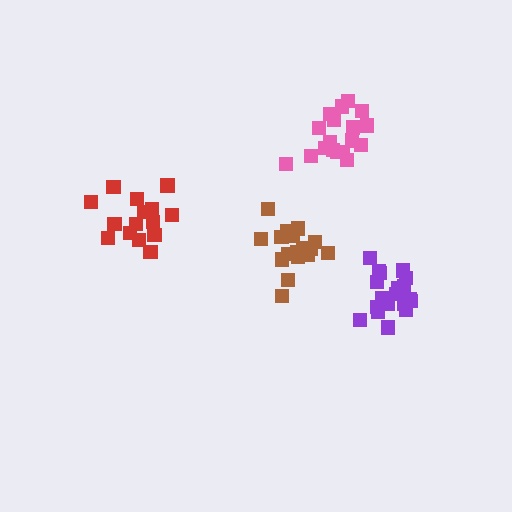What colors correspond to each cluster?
The clusters are colored: red, pink, purple, brown.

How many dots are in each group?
Group 1: 15 dots, Group 2: 18 dots, Group 3: 19 dots, Group 4: 17 dots (69 total).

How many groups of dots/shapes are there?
There are 4 groups.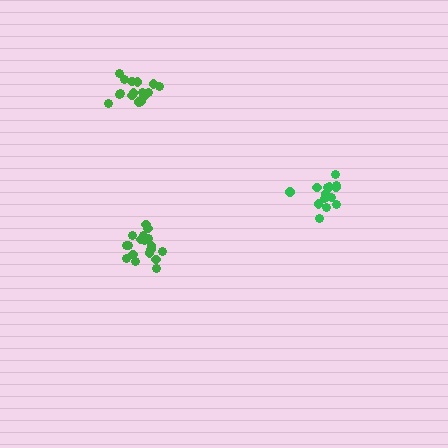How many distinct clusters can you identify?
There are 3 distinct clusters.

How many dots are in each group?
Group 1: 19 dots, Group 2: 17 dots, Group 3: 14 dots (50 total).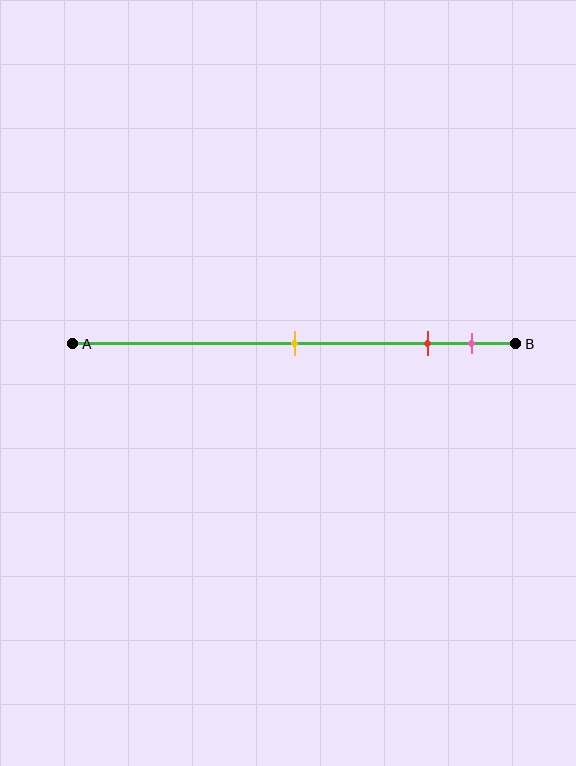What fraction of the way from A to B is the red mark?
The red mark is approximately 80% (0.8) of the way from A to B.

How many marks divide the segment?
There are 3 marks dividing the segment.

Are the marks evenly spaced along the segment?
No, the marks are not evenly spaced.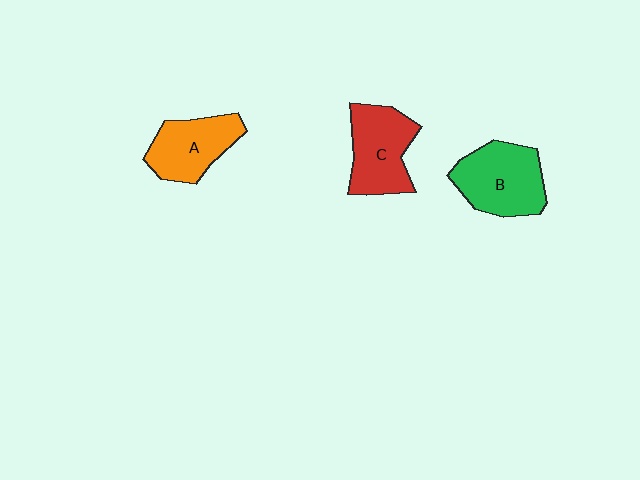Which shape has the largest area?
Shape B (green).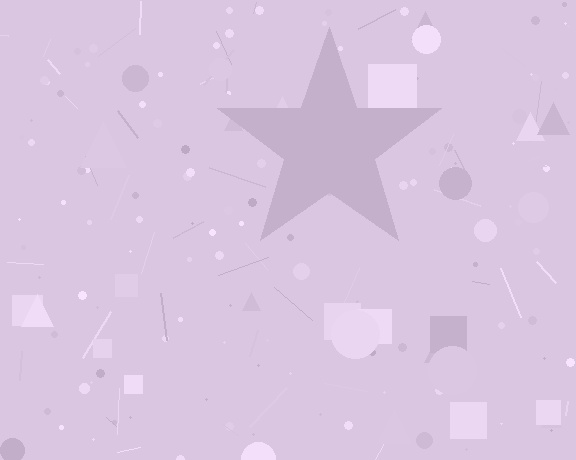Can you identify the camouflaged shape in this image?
The camouflaged shape is a star.